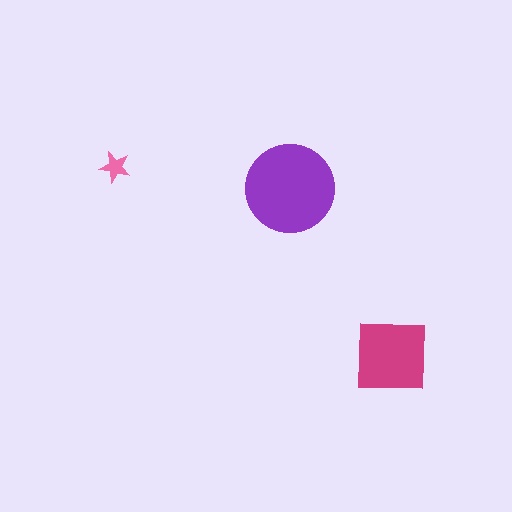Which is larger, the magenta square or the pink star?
The magenta square.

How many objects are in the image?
There are 3 objects in the image.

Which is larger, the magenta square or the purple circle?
The purple circle.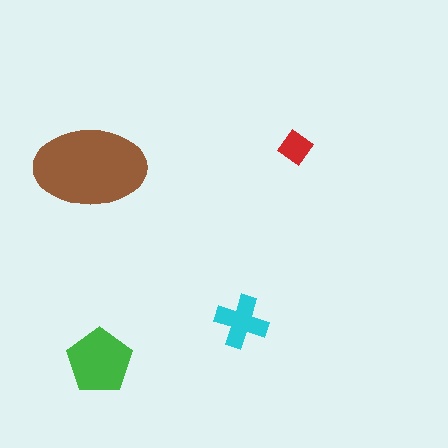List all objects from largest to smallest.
The brown ellipse, the green pentagon, the cyan cross, the red diamond.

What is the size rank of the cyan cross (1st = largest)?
3rd.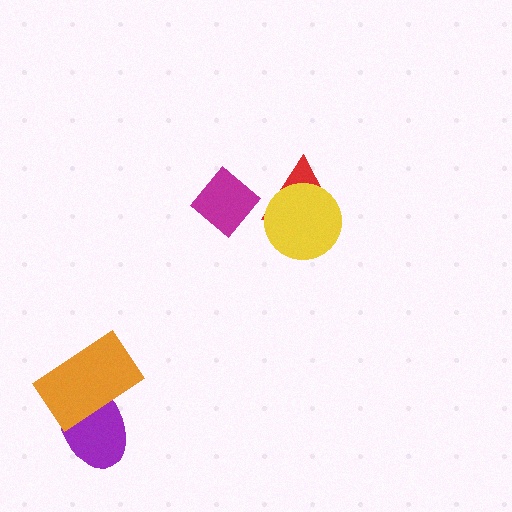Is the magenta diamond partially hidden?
No, no other shape covers it.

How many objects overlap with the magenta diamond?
0 objects overlap with the magenta diamond.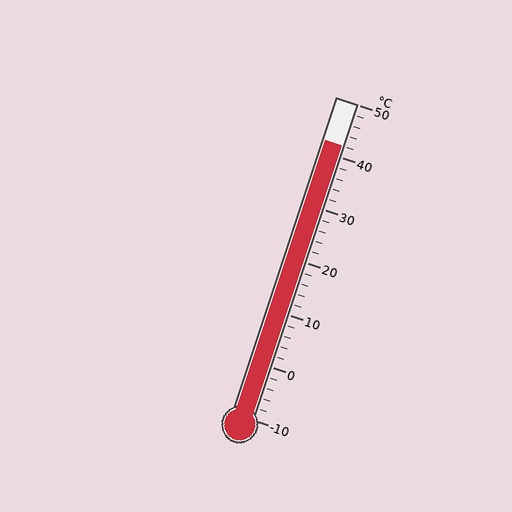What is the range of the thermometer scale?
The thermometer scale ranges from -10°C to 50°C.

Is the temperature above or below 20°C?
The temperature is above 20°C.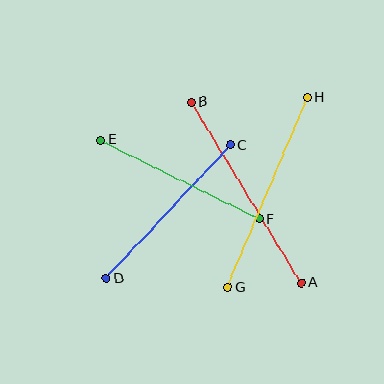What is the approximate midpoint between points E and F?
The midpoint is at approximately (180, 179) pixels.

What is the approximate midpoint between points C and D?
The midpoint is at approximately (168, 212) pixels.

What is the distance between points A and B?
The distance is approximately 211 pixels.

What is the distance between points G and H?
The distance is approximately 206 pixels.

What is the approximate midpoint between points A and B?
The midpoint is at approximately (246, 192) pixels.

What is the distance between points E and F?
The distance is approximately 177 pixels.